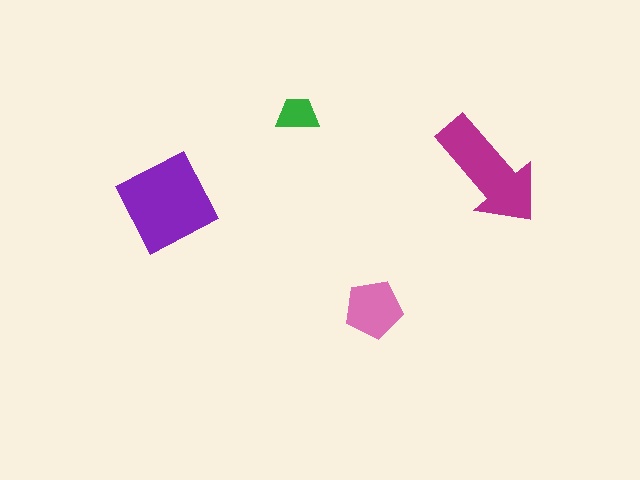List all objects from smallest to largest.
The green trapezoid, the pink pentagon, the magenta arrow, the purple diamond.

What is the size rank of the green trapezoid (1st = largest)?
4th.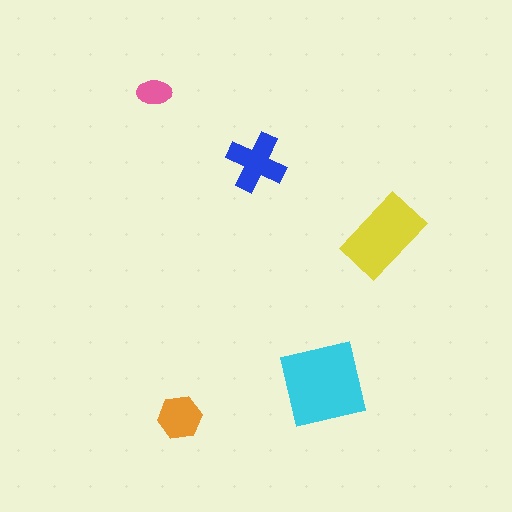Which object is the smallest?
The pink ellipse.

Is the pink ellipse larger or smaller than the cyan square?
Smaller.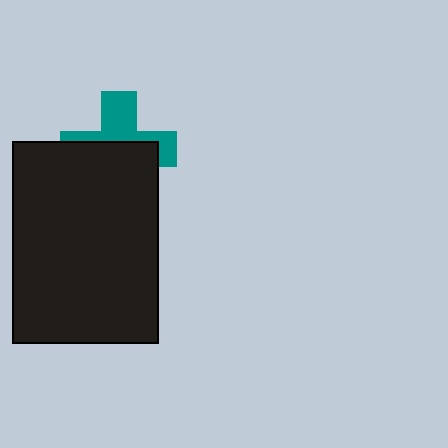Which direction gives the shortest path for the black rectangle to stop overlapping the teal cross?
Moving down gives the shortest separation.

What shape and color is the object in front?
The object in front is a black rectangle.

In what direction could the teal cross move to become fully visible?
The teal cross could move up. That would shift it out from behind the black rectangle entirely.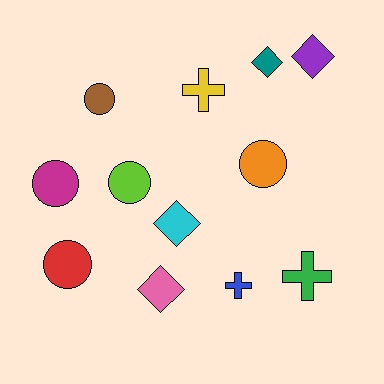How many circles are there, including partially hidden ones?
There are 5 circles.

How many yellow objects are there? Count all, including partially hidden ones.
There is 1 yellow object.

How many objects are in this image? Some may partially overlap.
There are 12 objects.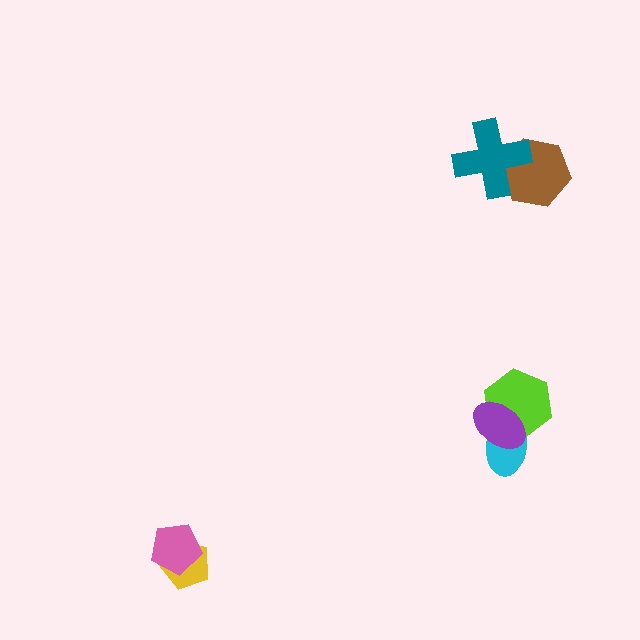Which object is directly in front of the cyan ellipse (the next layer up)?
The lime hexagon is directly in front of the cyan ellipse.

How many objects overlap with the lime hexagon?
2 objects overlap with the lime hexagon.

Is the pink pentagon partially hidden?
No, no other shape covers it.